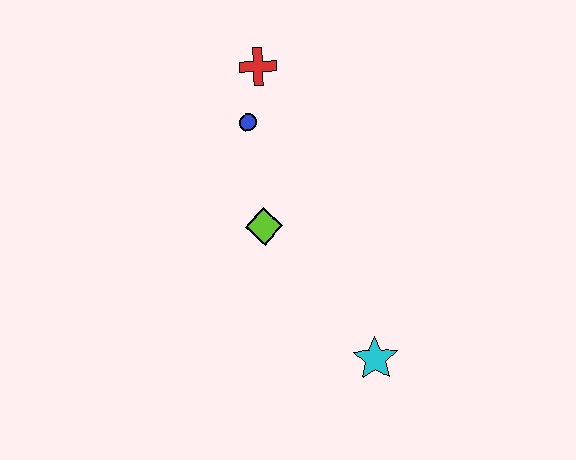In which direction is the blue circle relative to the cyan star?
The blue circle is above the cyan star.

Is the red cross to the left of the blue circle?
No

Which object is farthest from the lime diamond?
The cyan star is farthest from the lime diamond.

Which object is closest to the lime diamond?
The blue circle is closest to the lime diamond.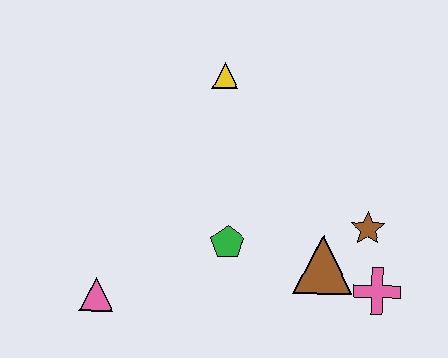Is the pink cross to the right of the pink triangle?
Yes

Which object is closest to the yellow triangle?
The green pentagon is closest to the yellow triangle.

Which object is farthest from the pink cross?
The pink triangle is farthest from the pink cross.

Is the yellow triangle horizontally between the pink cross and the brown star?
No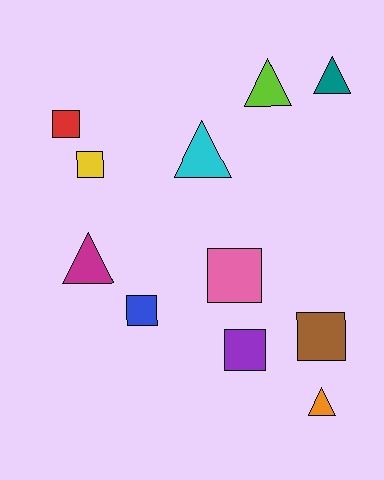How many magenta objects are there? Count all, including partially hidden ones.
There is 1 magenta object.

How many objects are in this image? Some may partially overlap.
There are 11 objects.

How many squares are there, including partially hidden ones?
There are 6 squares.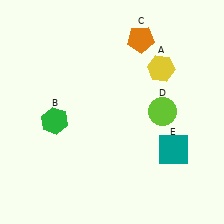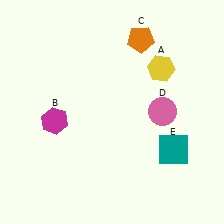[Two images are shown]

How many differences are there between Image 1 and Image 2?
There are 2 differences between the two images.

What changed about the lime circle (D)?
In Image 1, D is lime. In Image 2, it changed to pink.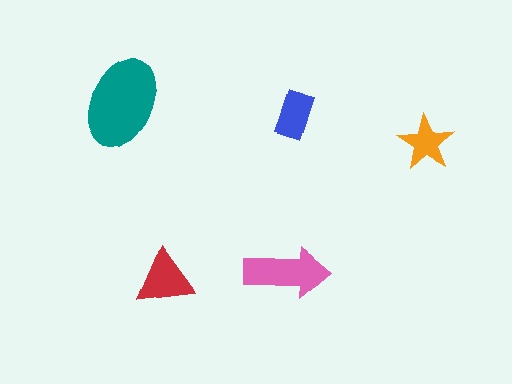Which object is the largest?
The teal ellipse.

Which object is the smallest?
The orange star.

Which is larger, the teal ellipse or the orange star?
The teal ellipse.